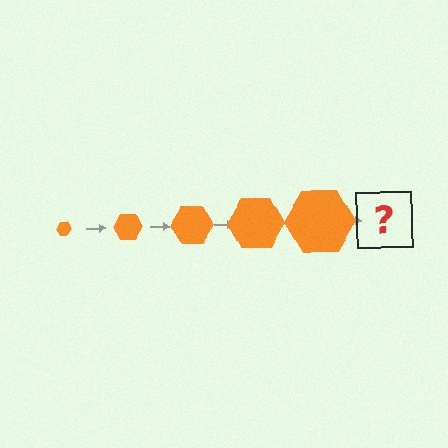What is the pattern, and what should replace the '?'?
The pattern is that the hexagon gets progressively larger each step. The '?' should be an orange hexagon, larger than the previous one.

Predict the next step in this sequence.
The next step is an orange hexagon, larger than the previous one.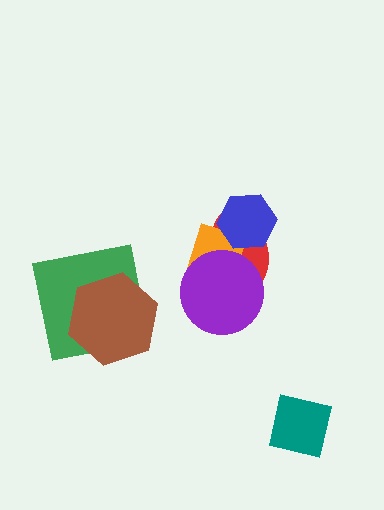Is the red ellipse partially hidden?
Yes, it is partially covered by another shape.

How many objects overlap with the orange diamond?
3 objects overlap with the orange diamond.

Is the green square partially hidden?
Yes, it is partially covered by another shape.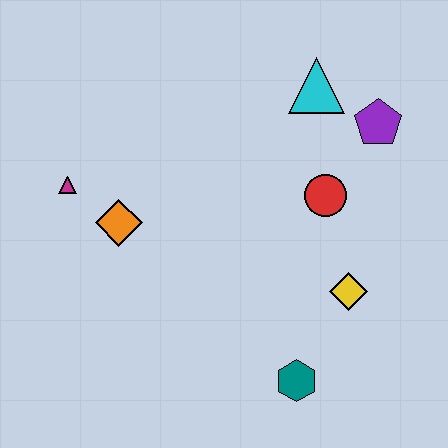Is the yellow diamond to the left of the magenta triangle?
No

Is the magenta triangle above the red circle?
Yes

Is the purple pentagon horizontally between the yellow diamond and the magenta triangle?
No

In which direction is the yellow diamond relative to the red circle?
The yellow diamond is below the red circle.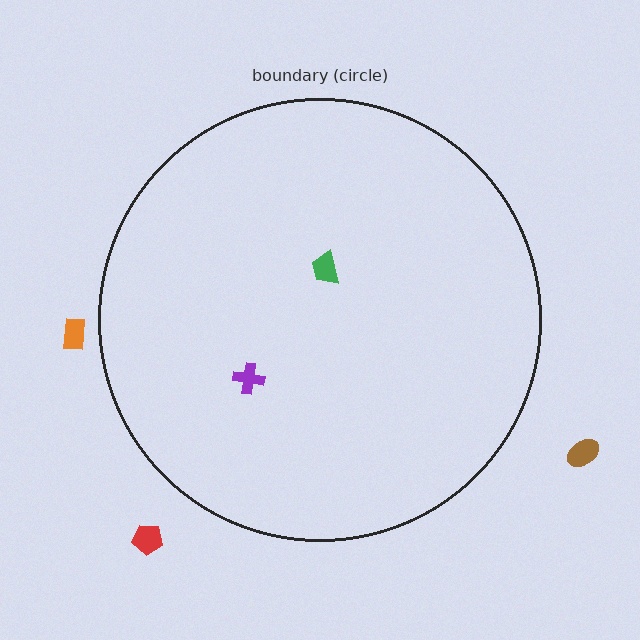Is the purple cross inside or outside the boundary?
Inside.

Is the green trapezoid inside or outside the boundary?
Inside.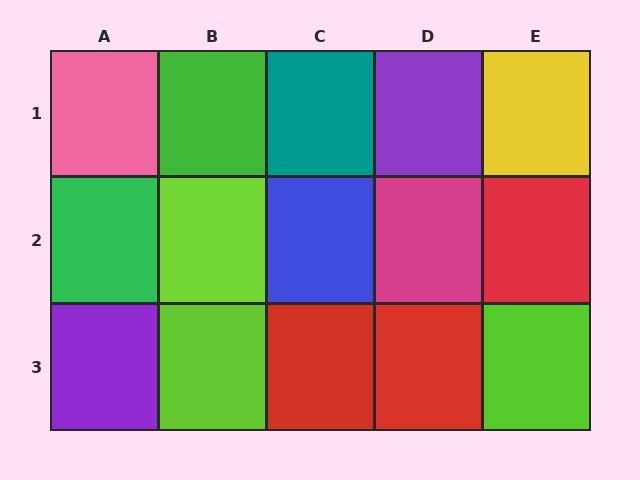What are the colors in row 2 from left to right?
Green, lime, blue, magenta, red.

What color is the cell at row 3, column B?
Lime.